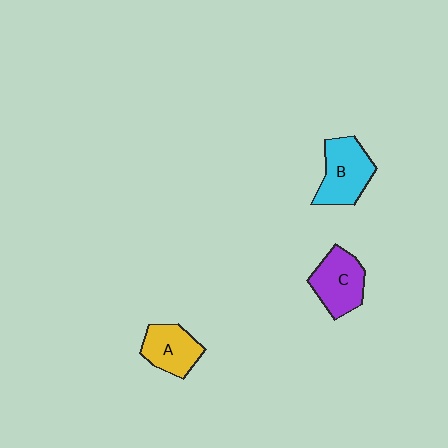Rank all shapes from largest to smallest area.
From largest to smallest: B (cyan), C (purple), A (yellow).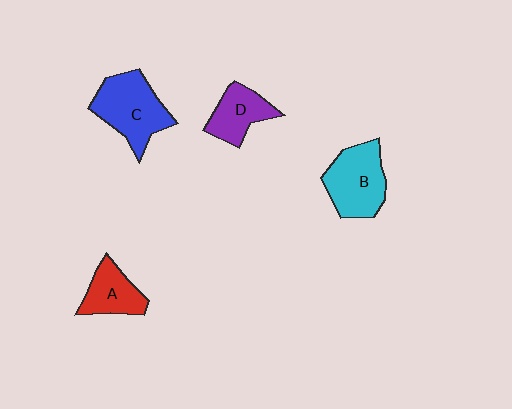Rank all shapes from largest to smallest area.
From largest to smallest: C (blue), B (cyan), D (purple), A (red).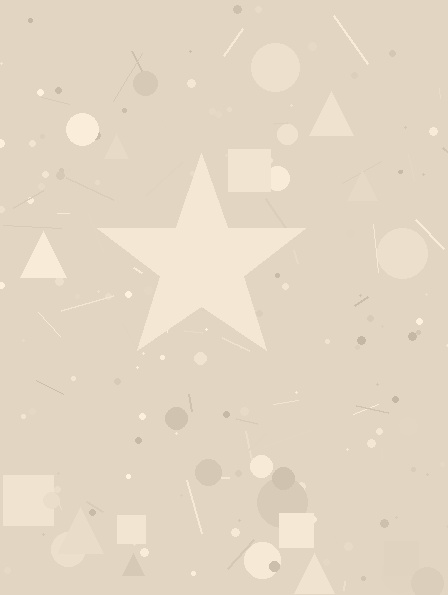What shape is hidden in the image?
A star is hidden in the image.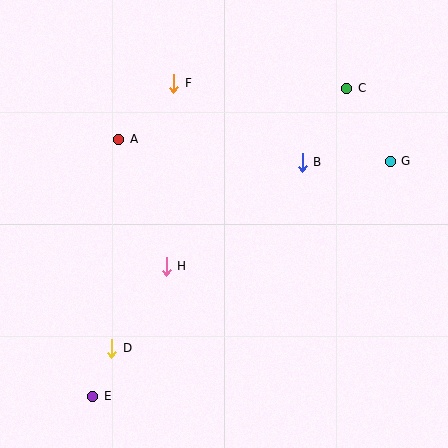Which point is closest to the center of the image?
Point H at (166, 266) is closest to the center.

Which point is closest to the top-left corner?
Point A is closest to the top-left corner.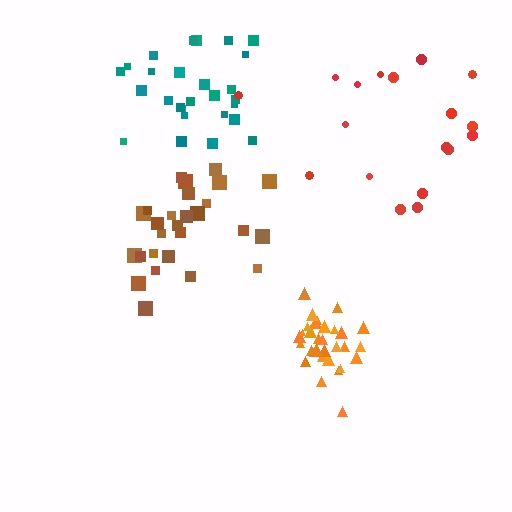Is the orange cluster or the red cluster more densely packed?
Orange.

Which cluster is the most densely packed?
Orange.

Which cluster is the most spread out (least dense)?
Red.